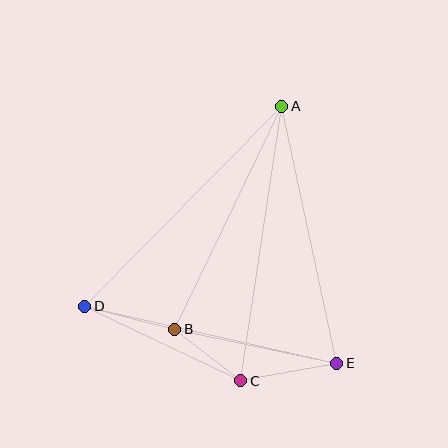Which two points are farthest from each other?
Points A and D are farthest from each other.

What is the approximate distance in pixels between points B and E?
The distance between B and E is approximately 166 pixels.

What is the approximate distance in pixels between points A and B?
The distance between A and B is approximately 247 pixels.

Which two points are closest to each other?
Points B and C are closest to each other.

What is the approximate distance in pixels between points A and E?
The distance between A and E is approximately 263 pixels.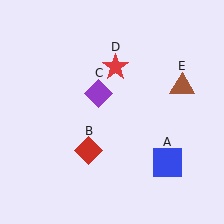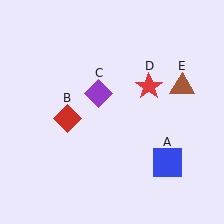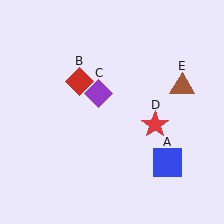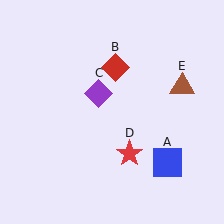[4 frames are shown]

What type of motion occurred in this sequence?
The red diamond (object B), red star (object D) rotated clockwise around the center of the scene.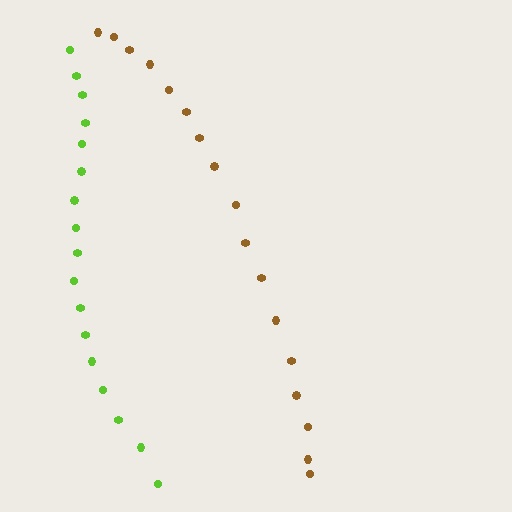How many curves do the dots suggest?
There are 2 distinct paths.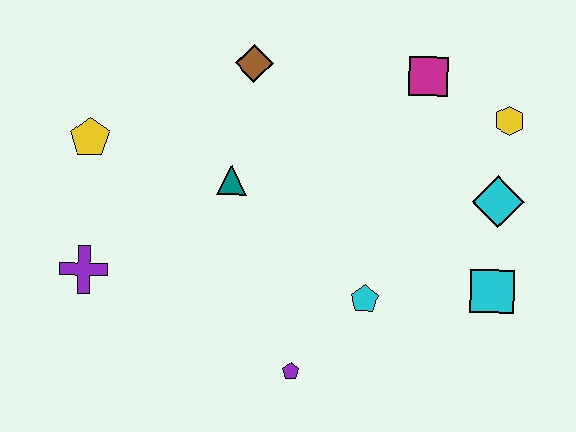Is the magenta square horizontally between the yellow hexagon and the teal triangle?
Yes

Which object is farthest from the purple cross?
The yellow hexagon is farthest from the purple cross.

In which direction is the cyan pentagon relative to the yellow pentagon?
The cyan pentagon is to the right of the yellow pentagon.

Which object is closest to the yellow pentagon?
The purple cross is closest to the yellow pentagon.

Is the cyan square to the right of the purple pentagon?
Yes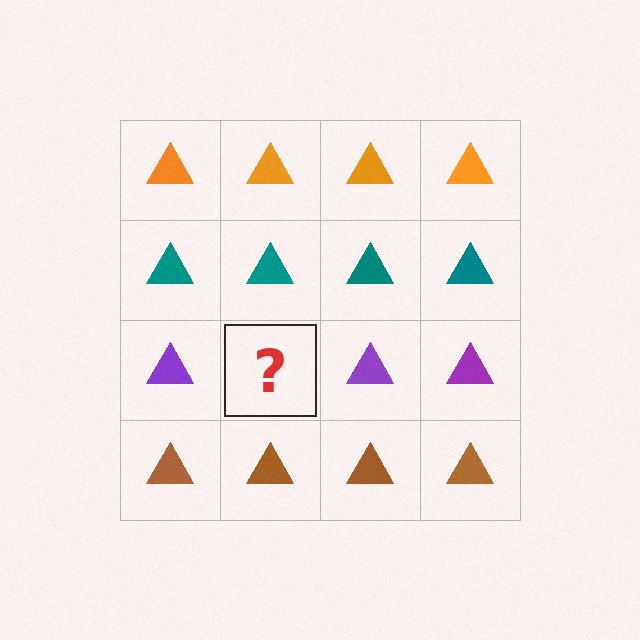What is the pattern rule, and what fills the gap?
The rule is that each row has a consistent color. The gap should be filled with a purple triangle.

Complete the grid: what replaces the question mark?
The question mark should be replaced with a purple triangle.